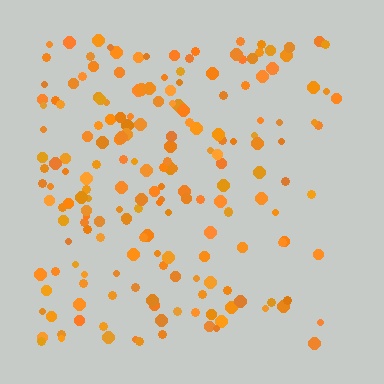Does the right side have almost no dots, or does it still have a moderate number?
Still a moderate number, just noticeably fewer than the left.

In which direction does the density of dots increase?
From right to left, with the left side densest.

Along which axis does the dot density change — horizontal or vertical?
Horizontal.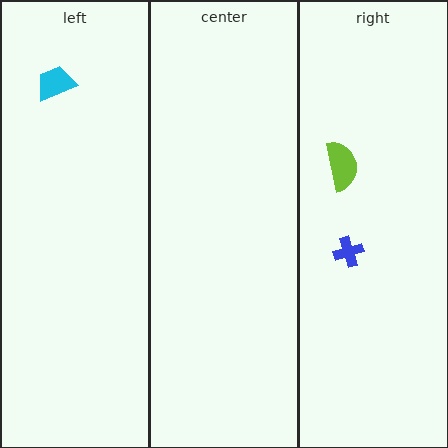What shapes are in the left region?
The cyan trapezoid.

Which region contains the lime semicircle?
The right region.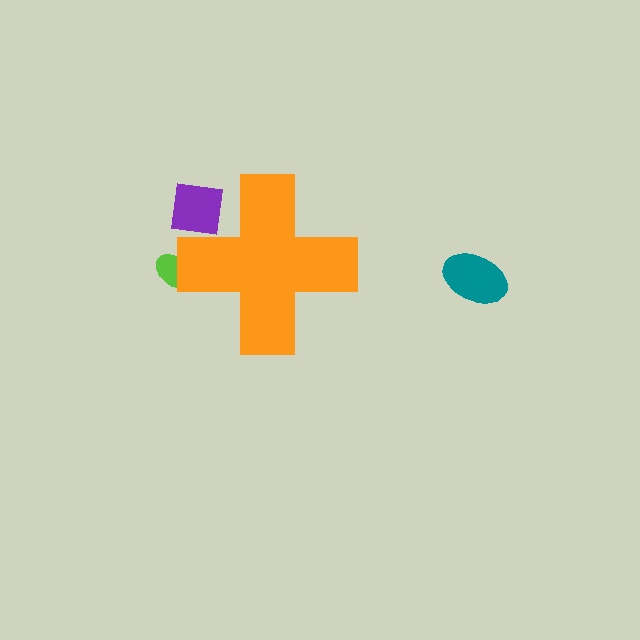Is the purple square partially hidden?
Yes, the purple square is partially hidden behind the orange cross.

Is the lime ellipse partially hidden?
Yes, the lime ellipse is partially hidden behind the orange cross.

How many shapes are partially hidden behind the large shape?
2 shapes are partially hidden.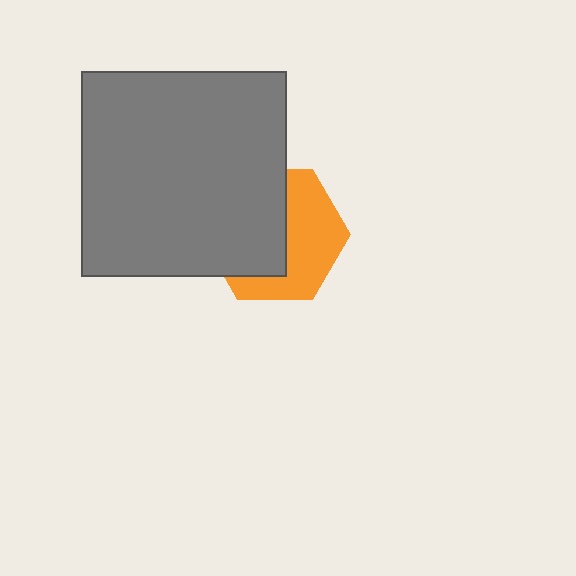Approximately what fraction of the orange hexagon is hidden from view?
Roughly 52% of the orange hexagon is hidden behind the gray square.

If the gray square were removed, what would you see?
You would see the complete orange hexagon.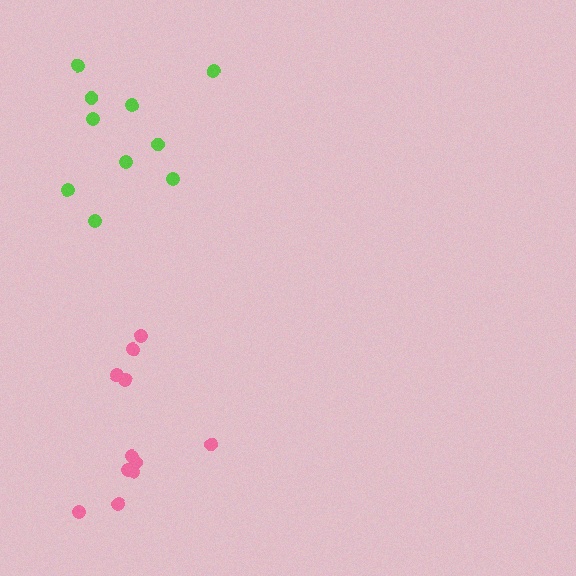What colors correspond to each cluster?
The clusters are colored: lime, pink.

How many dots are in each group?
Group 1: 10 dots, Group 2: 11 dots (21 total).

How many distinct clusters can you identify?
There are 2 distinct clusters.